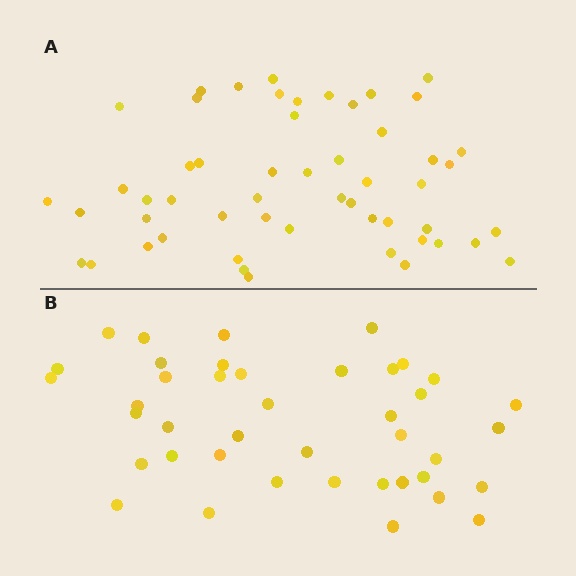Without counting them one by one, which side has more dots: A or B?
Region A (the top region) has more dots.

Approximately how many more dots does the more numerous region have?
Region A has roughly 12 or so more dots than region B.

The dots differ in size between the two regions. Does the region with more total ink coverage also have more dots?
No. Region B has more total ink coverage because its dots are larger, but region A actually contains more individual dots. Total area can be misleading — the number of items is what matters here.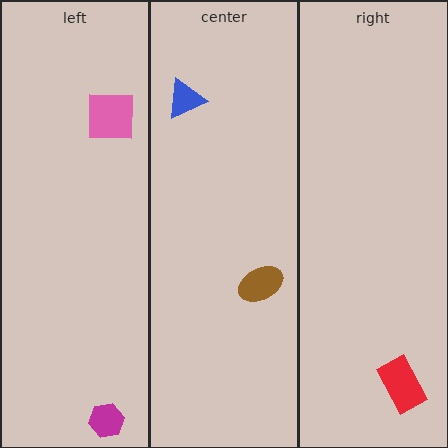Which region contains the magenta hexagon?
The left region.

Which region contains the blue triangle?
The center region.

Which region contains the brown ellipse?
The center region.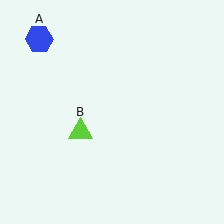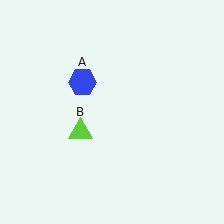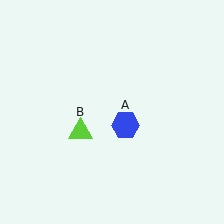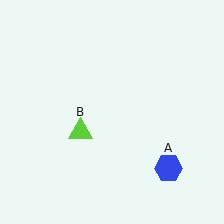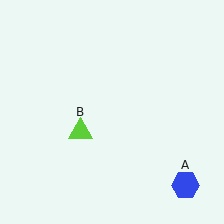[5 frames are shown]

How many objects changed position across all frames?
1 object changed position: blue hexagon (object A).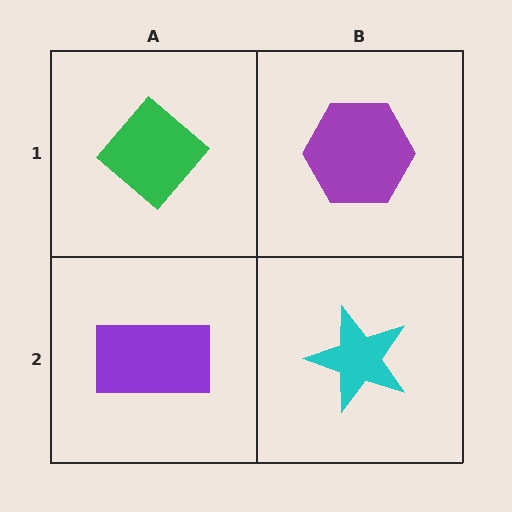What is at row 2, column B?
A cyan star.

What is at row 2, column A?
A purple rectangle.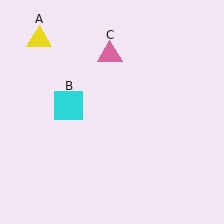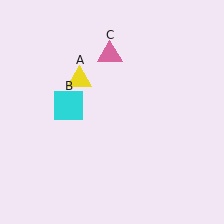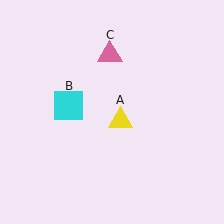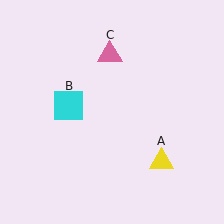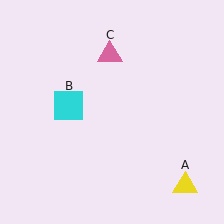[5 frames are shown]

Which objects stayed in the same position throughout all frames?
Cyan square (object B) and pink triangle (object C) remained stationary.